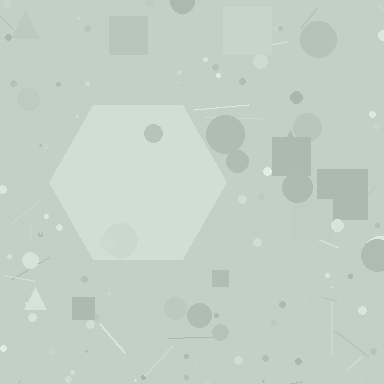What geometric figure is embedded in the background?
A hexagon is embedded in the background.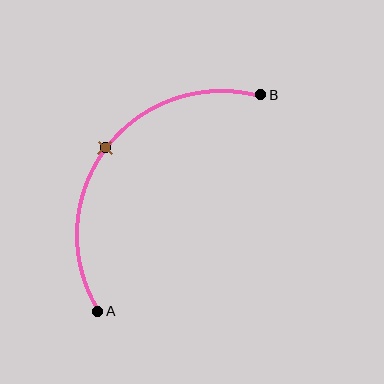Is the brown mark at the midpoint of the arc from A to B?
Yes. The brown mark lies on the arc at equal arc-length from both A and B — it is the arc midpoint.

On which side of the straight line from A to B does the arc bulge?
The arc bulges above and to the left of the straight line connecting A and B.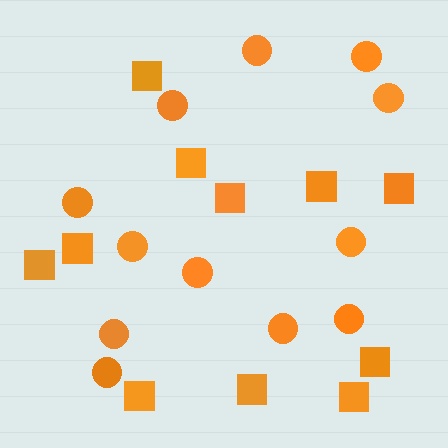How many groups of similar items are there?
There are 2 groups: one group of circles (12) and one group of squares (11).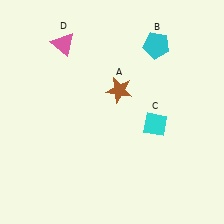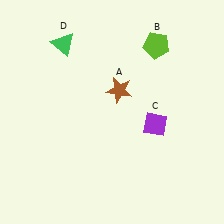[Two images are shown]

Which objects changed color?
B changed from cyan to lime. C changed from cyan to purple. D changed from pink to green.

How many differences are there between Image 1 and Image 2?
There are 3 differences between the two images.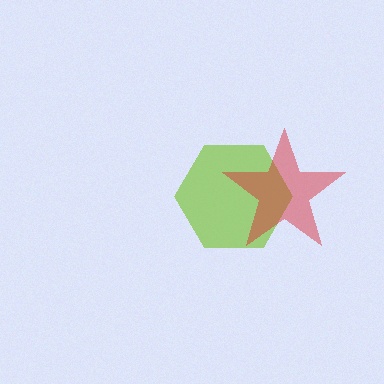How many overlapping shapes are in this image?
There are 2 overlapping shapes in the image.